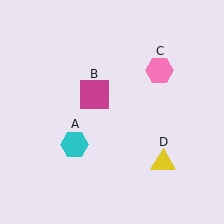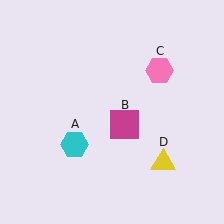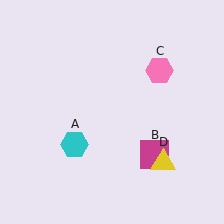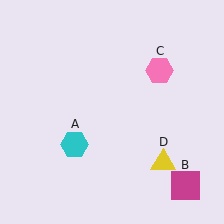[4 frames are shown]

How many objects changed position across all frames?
1 object changed position: magenta square (object B).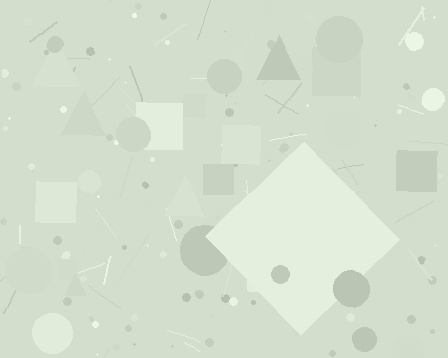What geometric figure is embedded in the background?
A diamond is embedded in the background.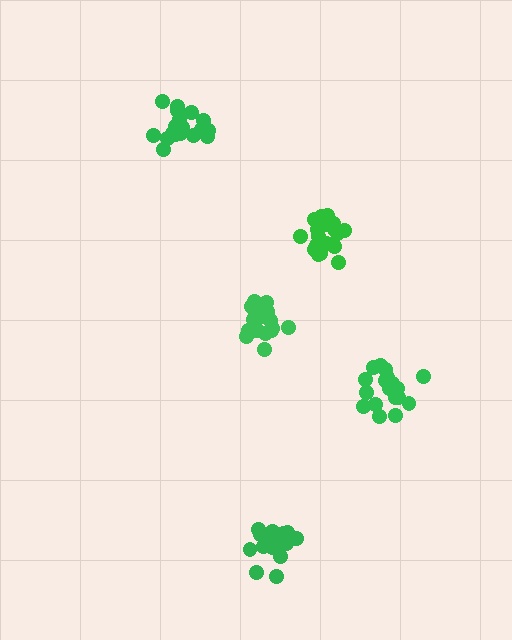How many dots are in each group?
Group 1: 18 dots, Group 2: 18 dots, Group 3: 19 dots, Group 4: 21 dots, Group 5: 20 dots (96 total).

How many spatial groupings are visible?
There are 5 spatial groupings.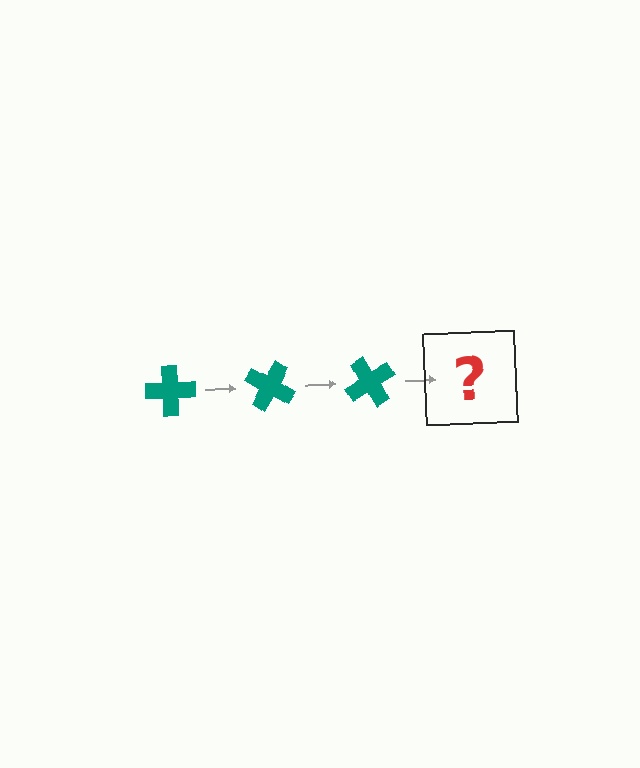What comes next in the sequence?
The next element should be a teal cross rotated 90 degrees.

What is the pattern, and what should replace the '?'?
The pattern is that the cross rotates 30 degrees each step. The '?' should be a teal cross rotated 90 degrees.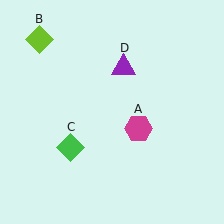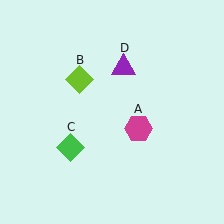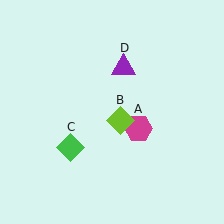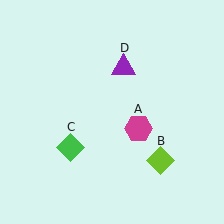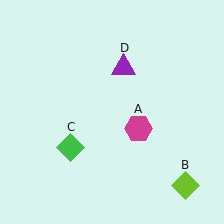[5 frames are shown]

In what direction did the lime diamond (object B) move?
The lime diamond (object B) moved down and to the right.